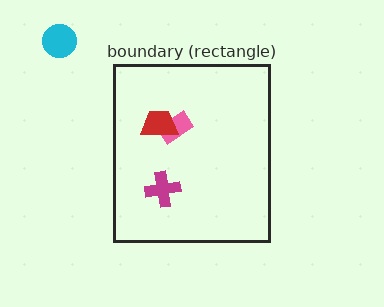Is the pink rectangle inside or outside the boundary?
Inside.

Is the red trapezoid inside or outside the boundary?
Inside.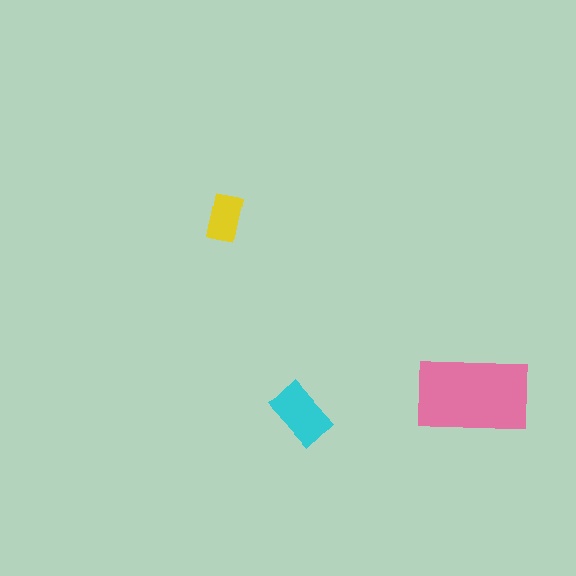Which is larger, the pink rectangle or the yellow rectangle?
The pink one.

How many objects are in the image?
There are 3 objects in the image.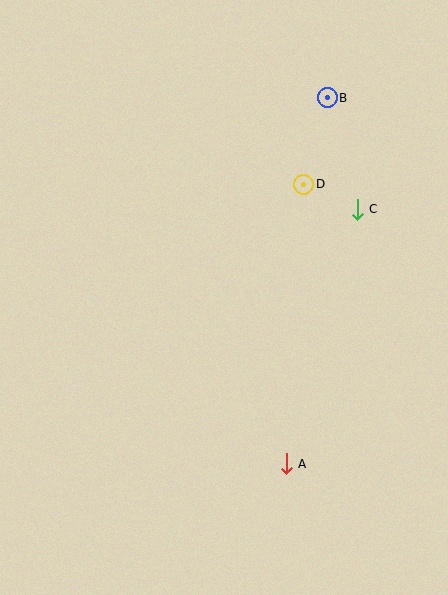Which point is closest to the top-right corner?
Point B is closest to the top-right corner.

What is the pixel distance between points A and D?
The distance between A and D is 280 pixels.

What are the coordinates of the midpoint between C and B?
The midpoint between C and B is at (342, 153).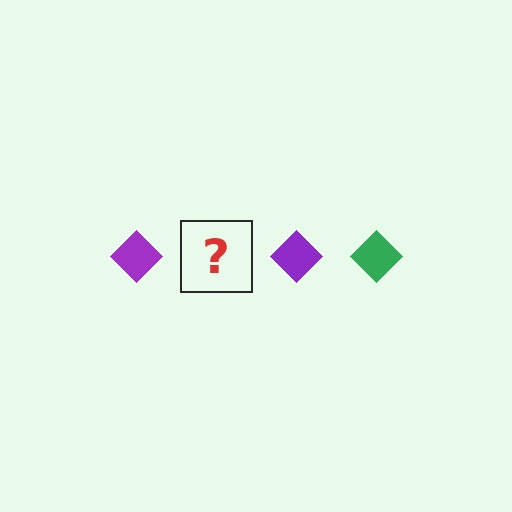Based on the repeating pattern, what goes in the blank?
The blank should be a green diamond.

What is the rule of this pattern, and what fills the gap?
The rule is that the pattern cycles through purple, green diamonds. The gap should be filled with a green diamond.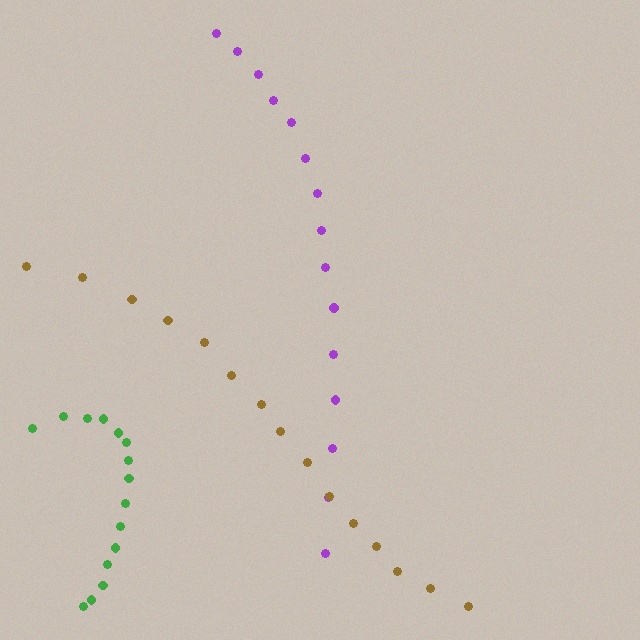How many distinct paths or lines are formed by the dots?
There are 3 distinct paths.